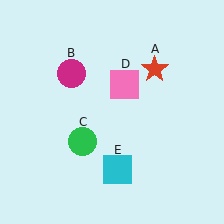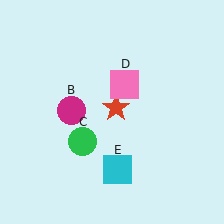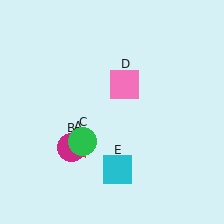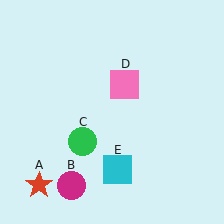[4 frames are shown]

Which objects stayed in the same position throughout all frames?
Green circle (object C) and pink square (object D) and cyan square (object E) remained stationary.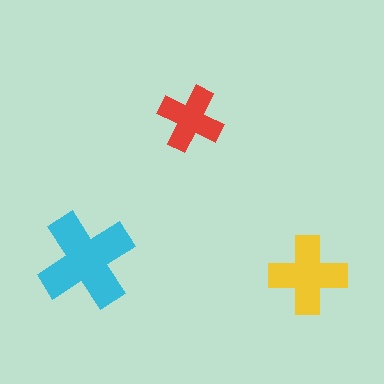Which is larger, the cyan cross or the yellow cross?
The cyan one.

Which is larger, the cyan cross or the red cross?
The cyan one.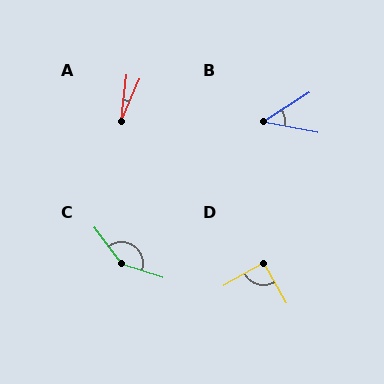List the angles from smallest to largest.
A (16°), B (43°), D (90°), C (144°).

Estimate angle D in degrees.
Approximately 90 degrees.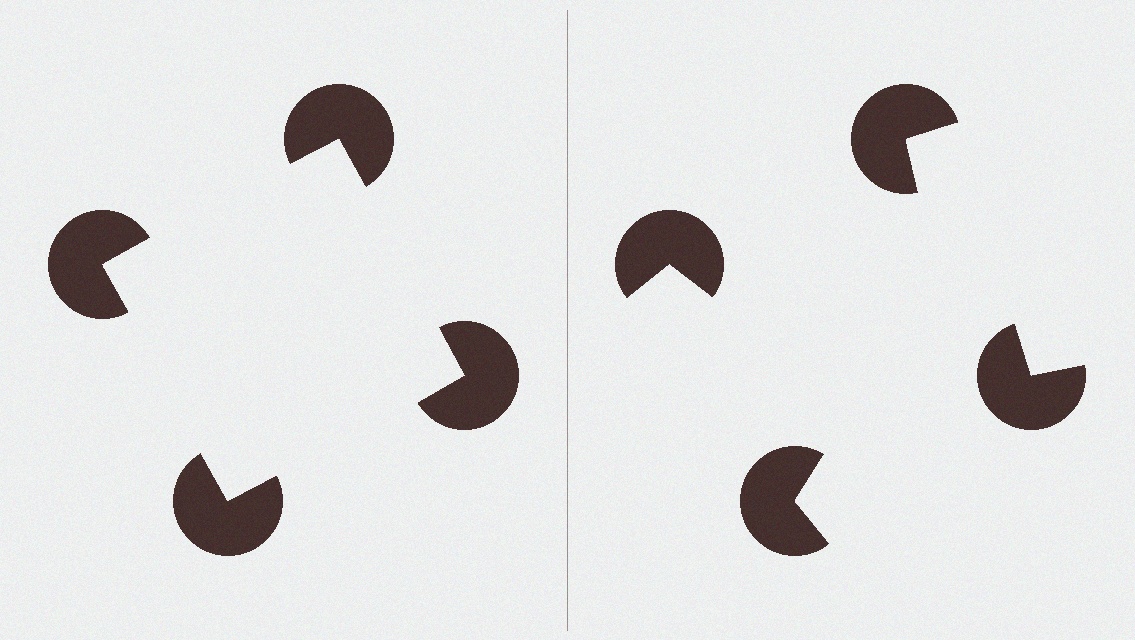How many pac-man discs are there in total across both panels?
8 — 4 on each side.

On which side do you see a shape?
An illusory square appears on the left side. On the right side the wedge cuts are rotated, so no coherent shape forms.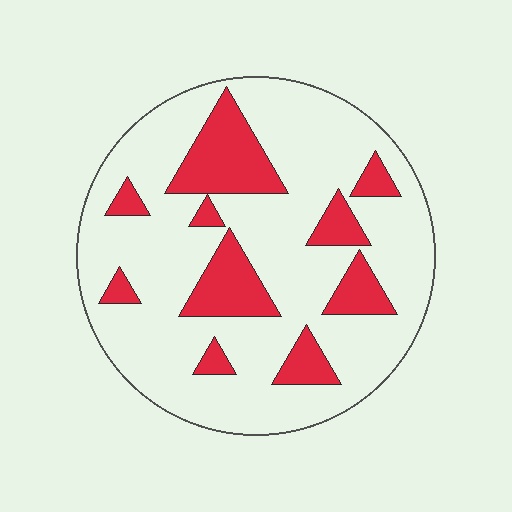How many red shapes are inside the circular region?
10.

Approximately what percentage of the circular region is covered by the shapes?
Approximately 20%.